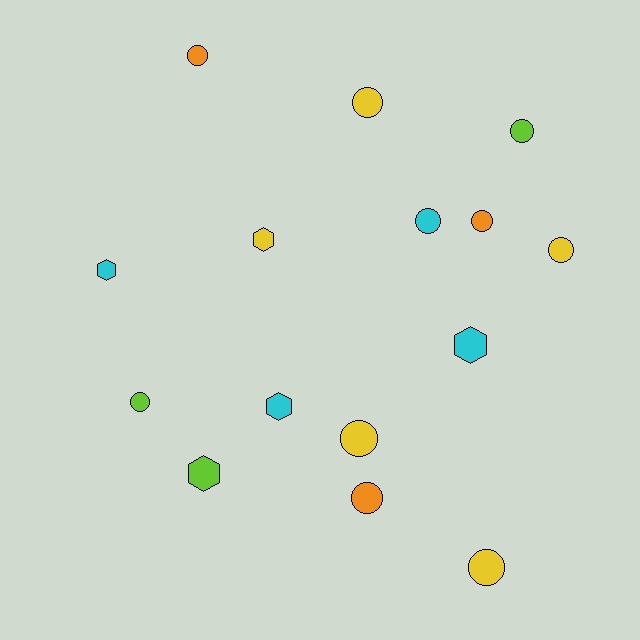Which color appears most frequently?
Yellow, with 5 objects.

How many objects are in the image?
There are 15 objects.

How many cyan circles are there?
There is 1 cyan circle.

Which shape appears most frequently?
Circle, with 10 objects.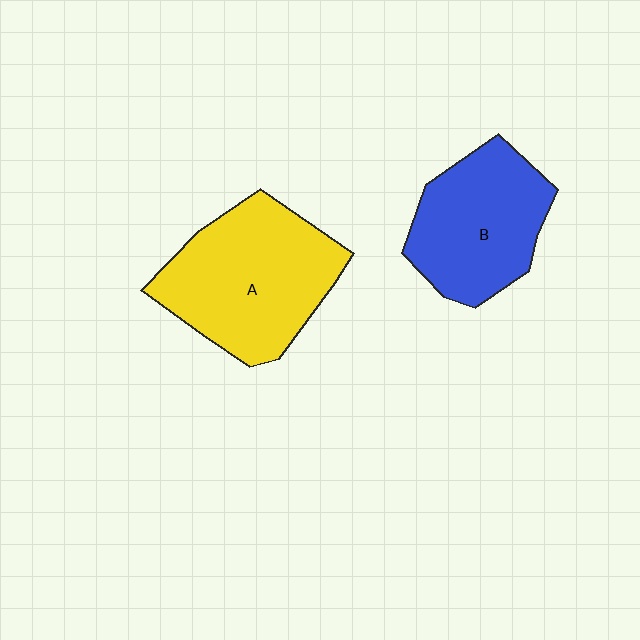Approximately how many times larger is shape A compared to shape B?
Approximately 1.2 times.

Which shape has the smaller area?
Shape B (blue).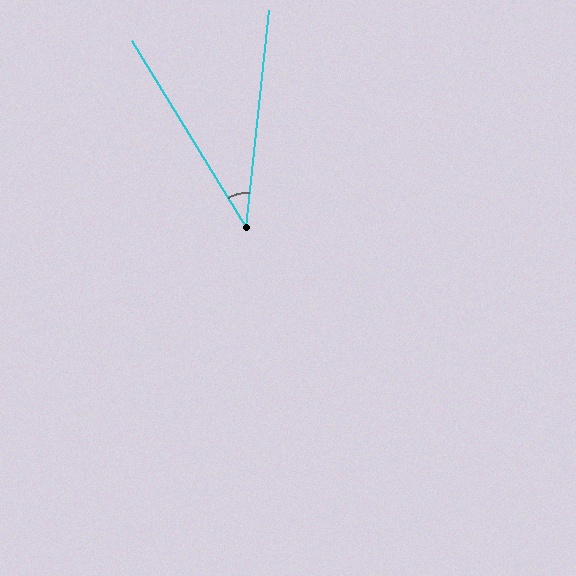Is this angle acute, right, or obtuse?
It is acute.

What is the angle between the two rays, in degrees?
Approximately 37 degrees.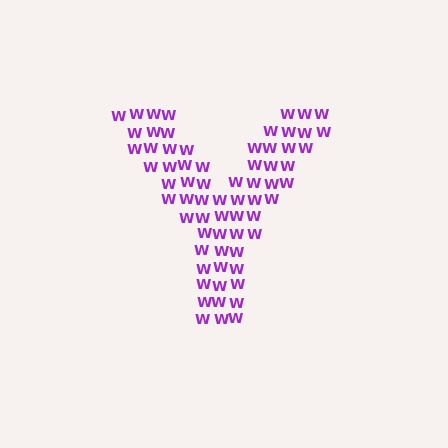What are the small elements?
The small elements are letter W's.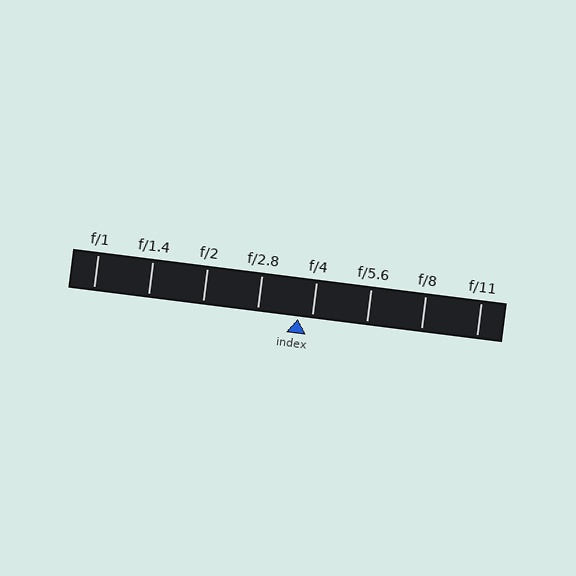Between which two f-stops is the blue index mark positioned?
The index mark is between f/2.8 and f/4.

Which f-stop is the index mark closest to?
The index mark is closest to f/4.